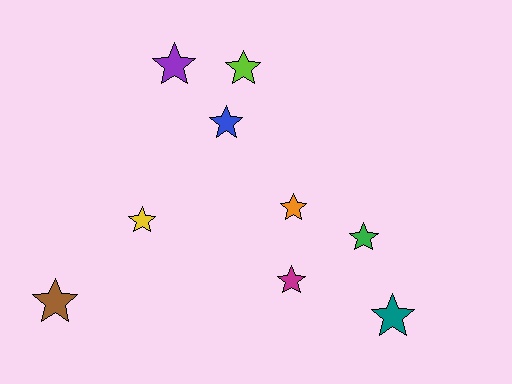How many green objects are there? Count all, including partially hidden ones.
There is 1 green object.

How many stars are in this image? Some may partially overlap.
There are 9 stars.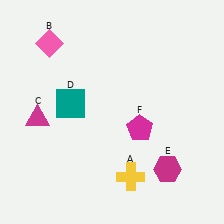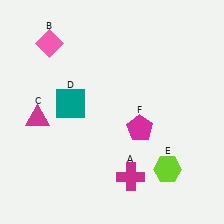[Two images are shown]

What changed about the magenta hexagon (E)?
In Image 1, E is magenta. In Image 2, it changed to lime.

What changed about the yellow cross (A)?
In Image 1, A is yellow. In Image 2, it changed to magenta.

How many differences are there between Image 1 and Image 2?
There are 2 differences between the two images.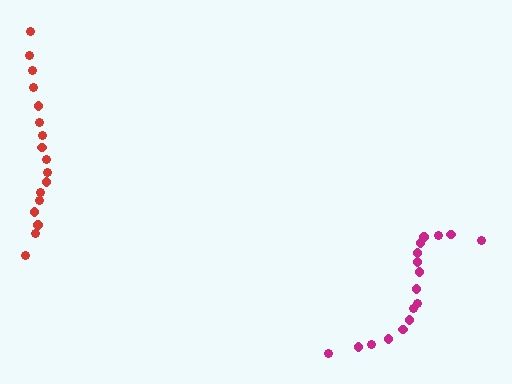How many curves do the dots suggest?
There are 2 distinct paths.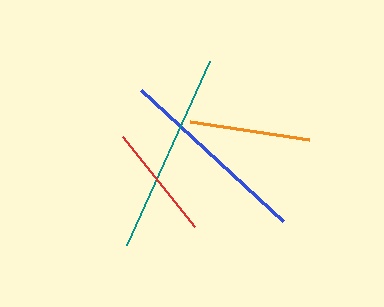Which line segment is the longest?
The teal line is the longest at approximately 202 pixels.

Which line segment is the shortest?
The red line is the shortest at approximately 115 pixels.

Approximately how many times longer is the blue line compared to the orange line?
The blue line is approximately 1.6 times the length of the orange line.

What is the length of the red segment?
The red segment is approximately 115 pixels long.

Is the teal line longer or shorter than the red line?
The teal line is longer than the red line.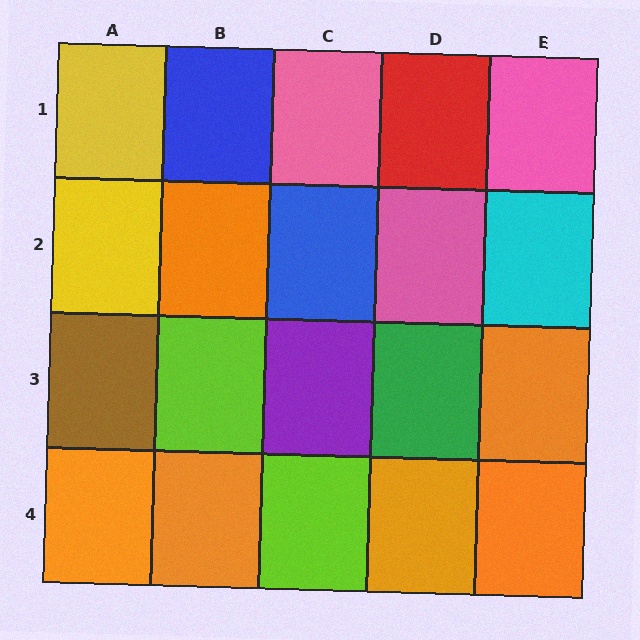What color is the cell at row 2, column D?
Pink.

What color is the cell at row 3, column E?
Orange.